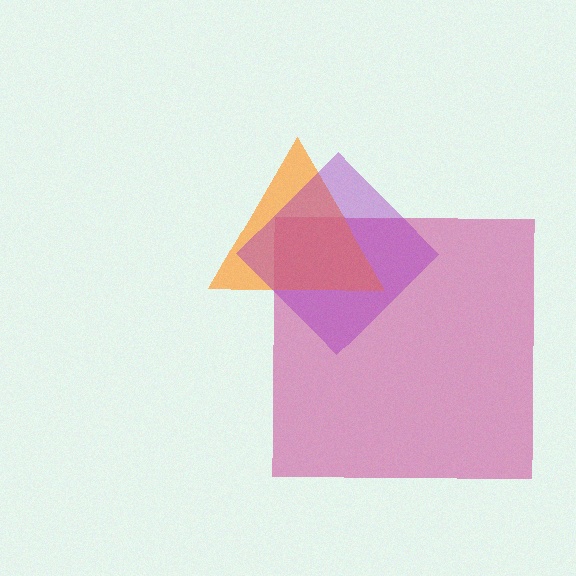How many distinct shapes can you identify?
There are 3 distinct shapes: a magenta square, an orange triangle, a purple diamond.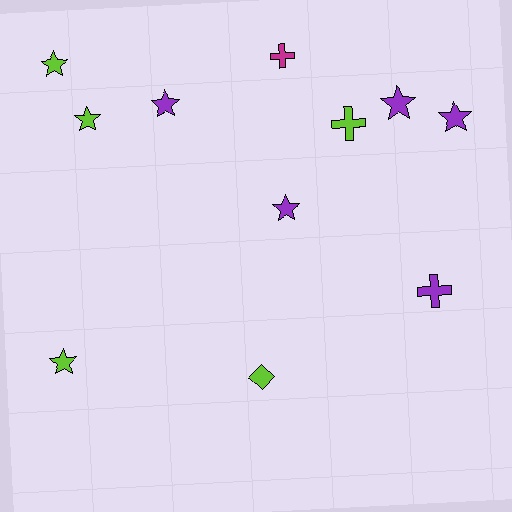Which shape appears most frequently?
Star, with 7 objects.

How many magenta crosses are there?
There is 1 magenta cross.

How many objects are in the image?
There are 11 objects.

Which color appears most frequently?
Purple, with 5 objects.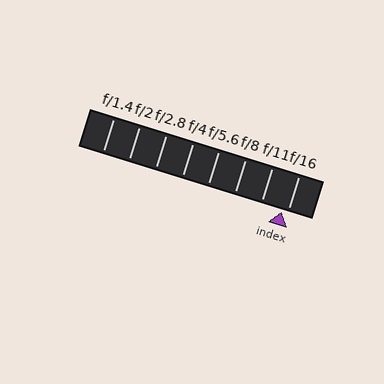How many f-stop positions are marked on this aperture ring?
There are 8 f-stop positions marked.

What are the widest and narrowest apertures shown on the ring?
The widest aperture shown is f/1.4 and the narrowest is f/16.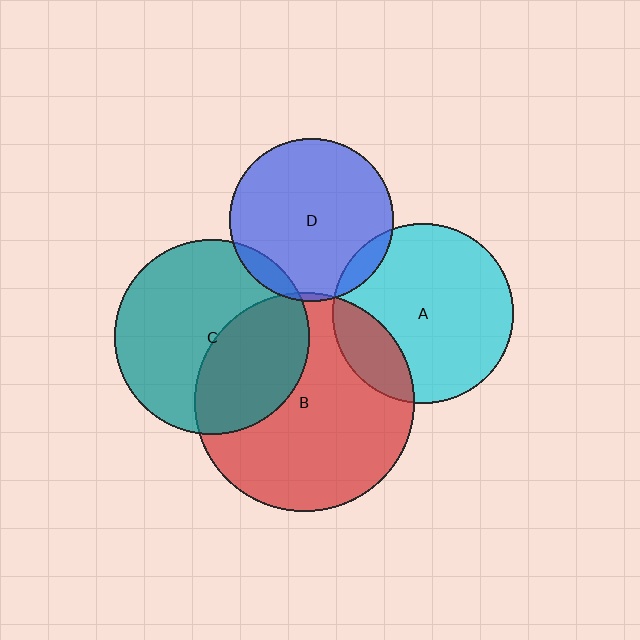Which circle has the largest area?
Circle B (red).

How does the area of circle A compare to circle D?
Approximately 1.2 times.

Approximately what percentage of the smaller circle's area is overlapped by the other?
Approximately 20%.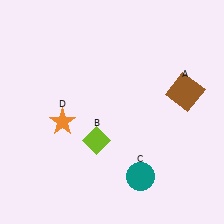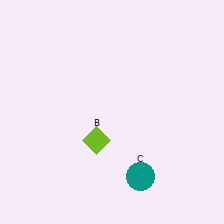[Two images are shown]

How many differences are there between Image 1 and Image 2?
There are 2 differences between the two images.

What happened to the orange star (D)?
The orange star (D) was removed in Image 2. It was in the bottom-left area of Image 1.